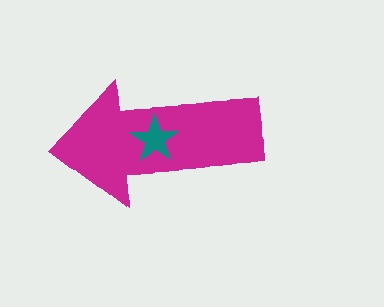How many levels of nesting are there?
2.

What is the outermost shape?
The magenta arrow.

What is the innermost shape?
The teal star.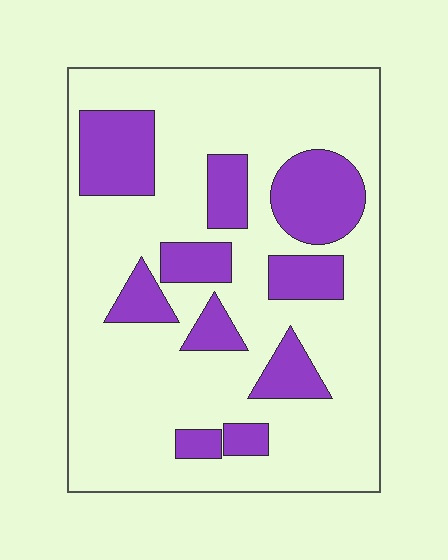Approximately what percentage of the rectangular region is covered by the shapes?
Approximately 25%.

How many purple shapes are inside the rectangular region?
10.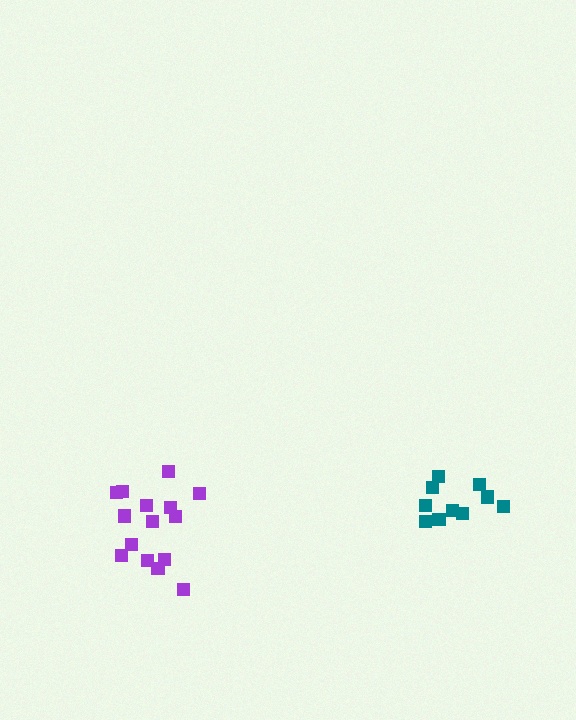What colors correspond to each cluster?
The clusters are colored: teal, purple.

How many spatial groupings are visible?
There are 2 spatial groupings.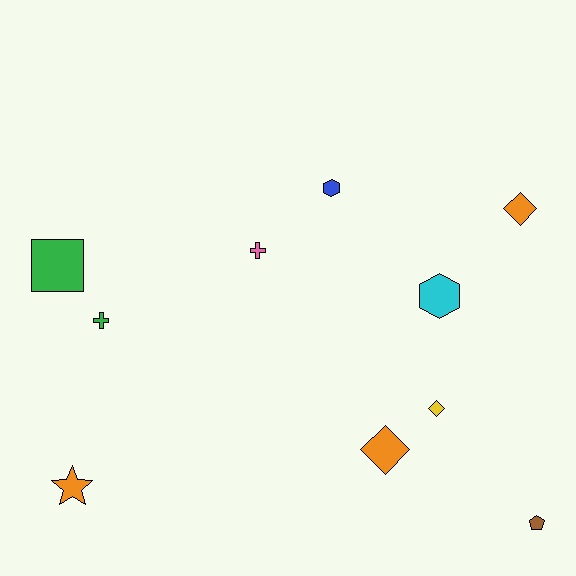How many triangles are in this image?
There are no triangles.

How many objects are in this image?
There are 10 objects.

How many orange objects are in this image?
There are 3 orange objects.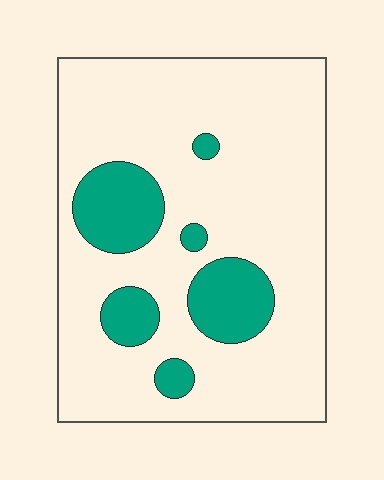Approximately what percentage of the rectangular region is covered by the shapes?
Approximately 20%.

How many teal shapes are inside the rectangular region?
6.